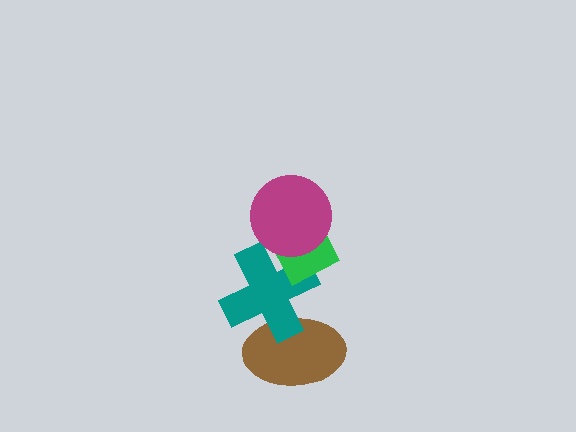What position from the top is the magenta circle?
The magenta circle is 1st from the top.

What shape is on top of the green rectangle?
The magenta circle is on top of the green rectangle.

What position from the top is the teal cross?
The teal cross is 3rd from the top.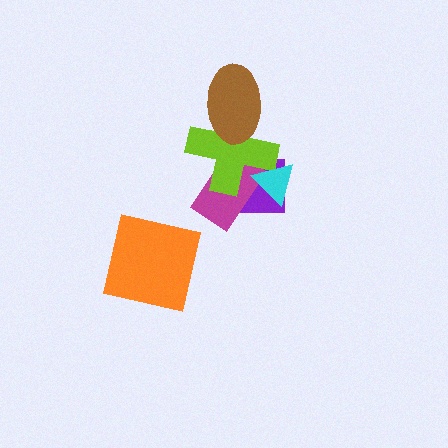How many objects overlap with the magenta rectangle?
3 objects overlap with the magenta rectangle.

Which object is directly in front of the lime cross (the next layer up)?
The brown ellipse is directly in front of the lime cross.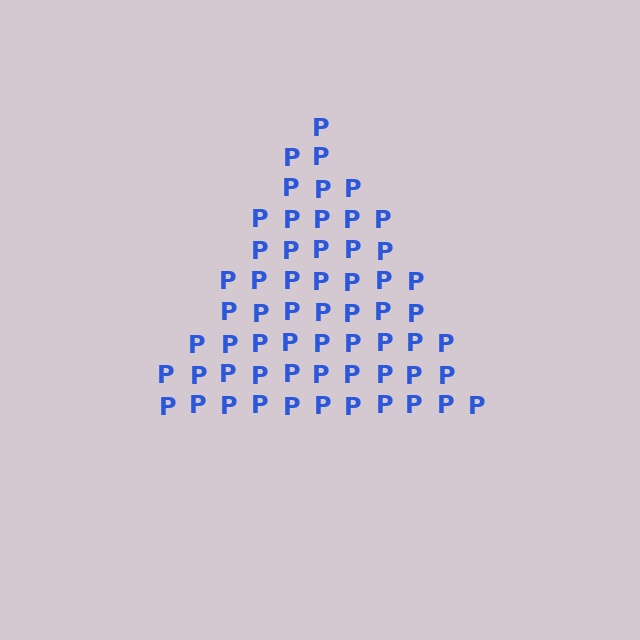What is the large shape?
The large shape is a triangle.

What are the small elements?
The small elements are letter P's.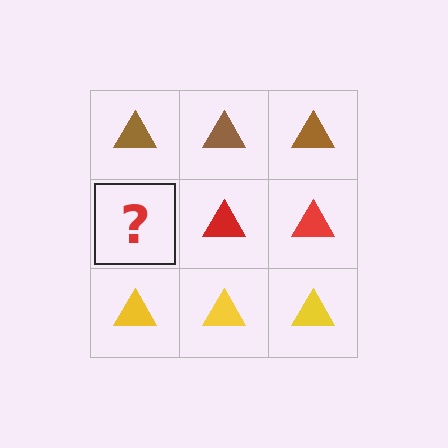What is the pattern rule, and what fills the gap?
The rule is that each row has a consistent color. The gap should be filled with a red triangle.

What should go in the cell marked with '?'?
The missing cell should contain a red triangle.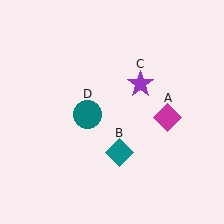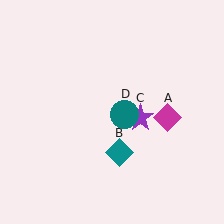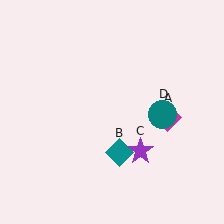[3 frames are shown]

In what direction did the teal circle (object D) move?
The teal circle (object D) moved right.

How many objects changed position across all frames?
2 objects changed position: purple star (object C), teal circle (object D).